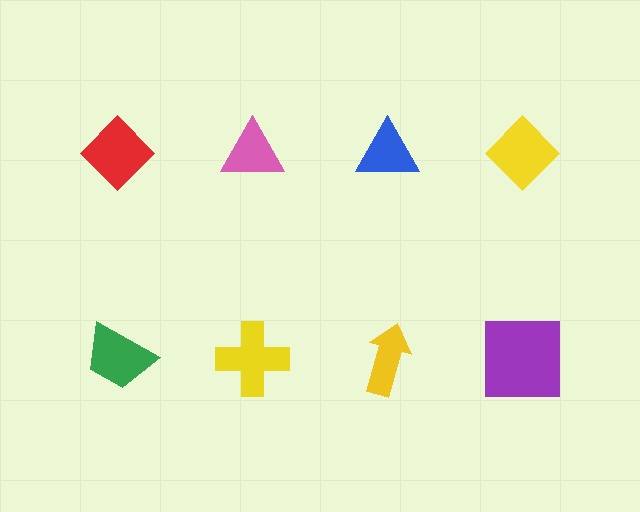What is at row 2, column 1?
A green trapezoid.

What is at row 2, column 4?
A purple square.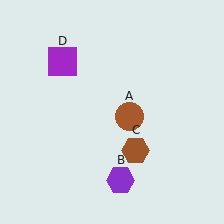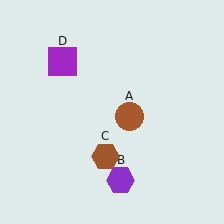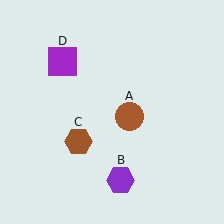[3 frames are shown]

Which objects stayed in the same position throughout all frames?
Brown circle (object A) and purple hexagon (object B) and purple square (object D) remained stationary.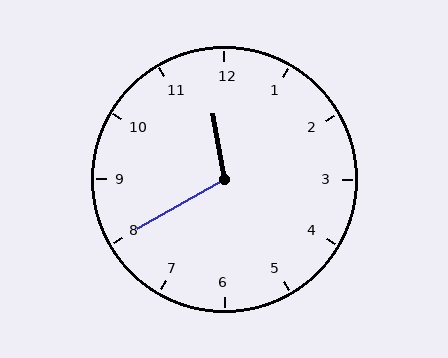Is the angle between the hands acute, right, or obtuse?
It is obtuse.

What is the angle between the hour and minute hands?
Approximately 110 degrees.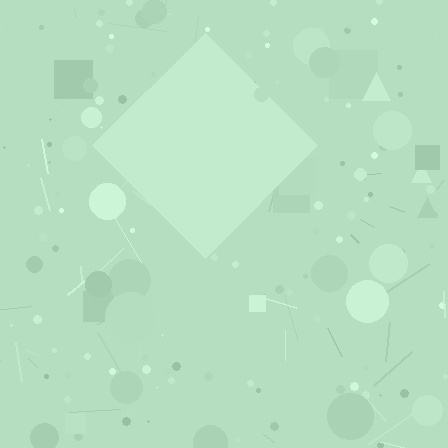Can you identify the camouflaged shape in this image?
The camouflaged shape is a diamond.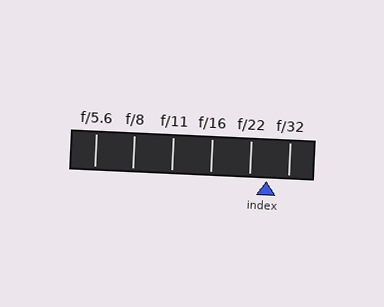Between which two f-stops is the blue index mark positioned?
The index mark is between f/22 and f/32.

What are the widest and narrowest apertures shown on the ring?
The widest aperture shown is f/5.6 and the narrowest is f/32.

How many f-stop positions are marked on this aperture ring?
There are 6 f-stop positions marked.